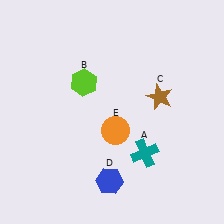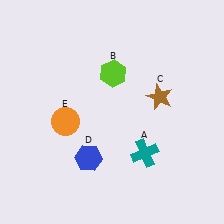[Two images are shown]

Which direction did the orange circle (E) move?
The orange circle (E) moved left.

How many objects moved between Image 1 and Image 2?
3 objects moved between the two images.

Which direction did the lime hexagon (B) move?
The lime hexagon (B) moved right.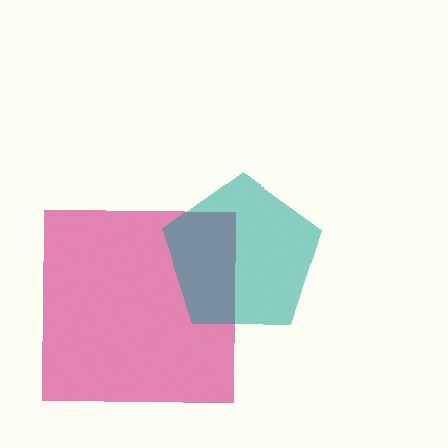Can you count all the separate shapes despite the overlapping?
Yes, there are 2 separate shapes.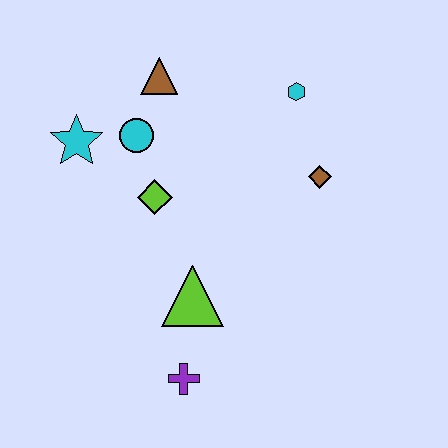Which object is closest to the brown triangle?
The cyan circle is closest to the brown triangle.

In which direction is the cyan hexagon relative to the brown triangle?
The cyan hexagon is to the right of the brown triangle.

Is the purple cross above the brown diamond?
No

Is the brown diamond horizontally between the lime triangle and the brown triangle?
No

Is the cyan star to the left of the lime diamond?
Yes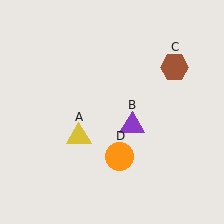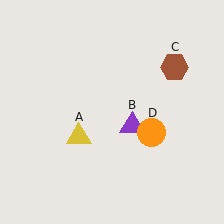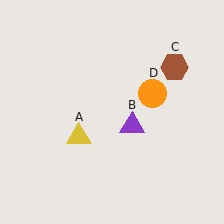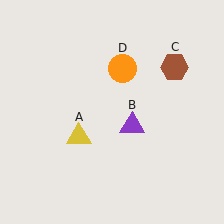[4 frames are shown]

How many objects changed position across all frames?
1 object changed position: orange circle (object D).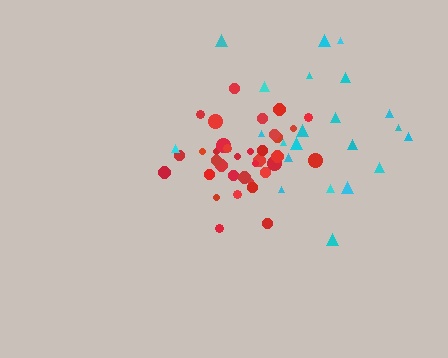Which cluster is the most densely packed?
Red.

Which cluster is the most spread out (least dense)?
Cyan.